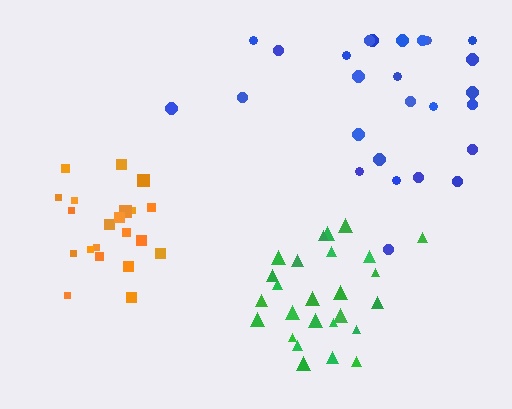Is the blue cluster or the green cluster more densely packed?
Green.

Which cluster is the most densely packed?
Orange.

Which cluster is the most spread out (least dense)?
Blue.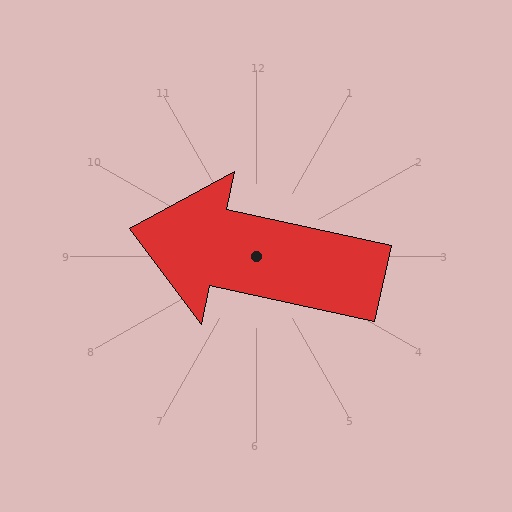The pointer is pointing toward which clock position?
Roughly 9 o'clock.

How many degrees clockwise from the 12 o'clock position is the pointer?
Approximately 282 degrees.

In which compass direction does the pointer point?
West.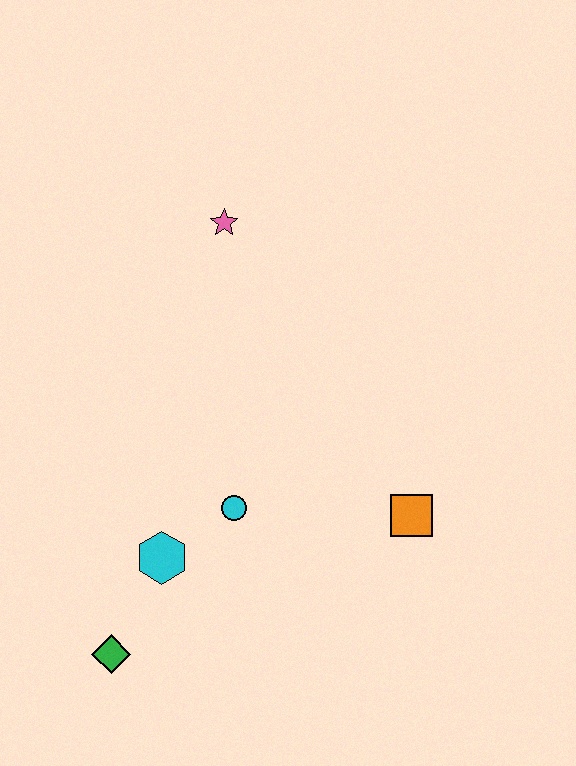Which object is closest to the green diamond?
The cyan hexagon is closest to the green diamond.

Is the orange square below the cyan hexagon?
No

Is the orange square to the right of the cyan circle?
Yes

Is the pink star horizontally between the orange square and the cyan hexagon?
Yes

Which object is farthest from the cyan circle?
The pink star is farthest from the cyan circle.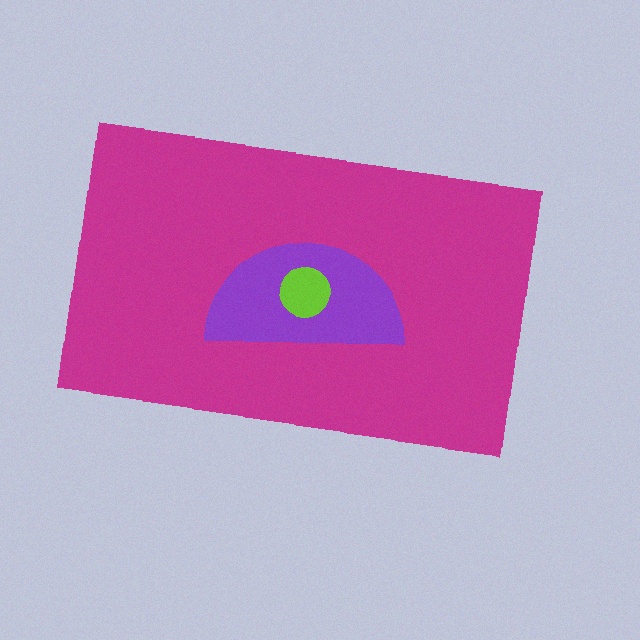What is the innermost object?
The lime circle.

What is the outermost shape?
The magenta rectangle.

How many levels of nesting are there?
3.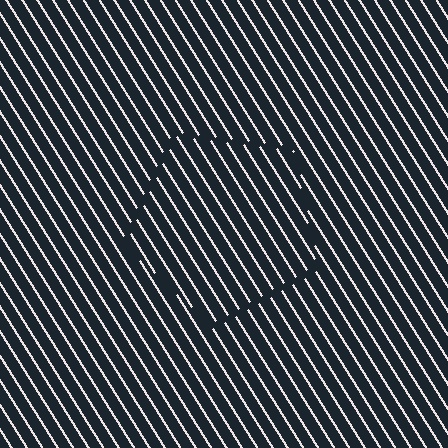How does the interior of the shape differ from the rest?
The interior of the shape contains the same grating, shifted by half a period — the contour is defined by the phase discontinuity where line-ends from the inner and outer gratings abut.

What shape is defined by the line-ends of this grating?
An illusory pentagon. The interior of the shape contains the same grating, shifted by half a period — the contour is defined by the phase discontinuity where line-ends from the inner and outer gratings abut.